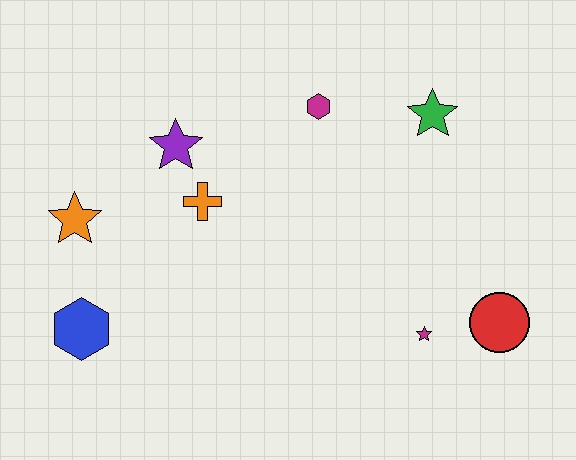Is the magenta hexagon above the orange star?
Yes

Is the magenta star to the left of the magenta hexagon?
No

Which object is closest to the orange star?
The blue hexagon is closest to the orange star.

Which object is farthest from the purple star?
The red circle is farthest from the purple star.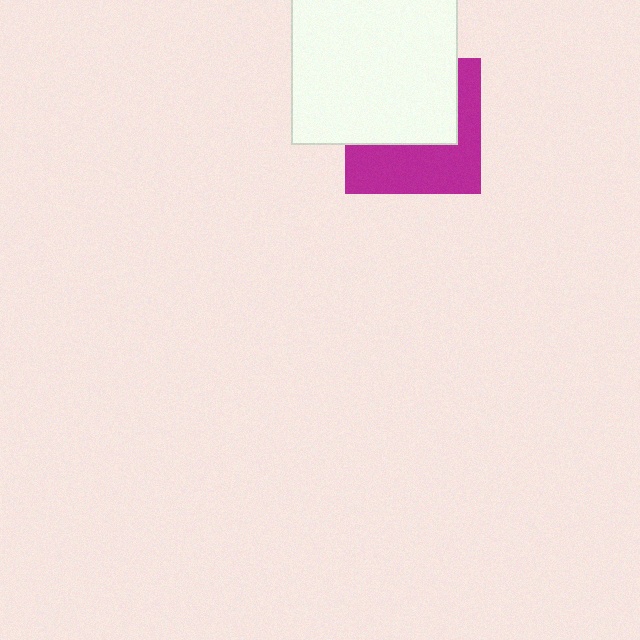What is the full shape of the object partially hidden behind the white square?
The partially hidden object is a magenta square.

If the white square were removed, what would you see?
You would see the complete magenta square.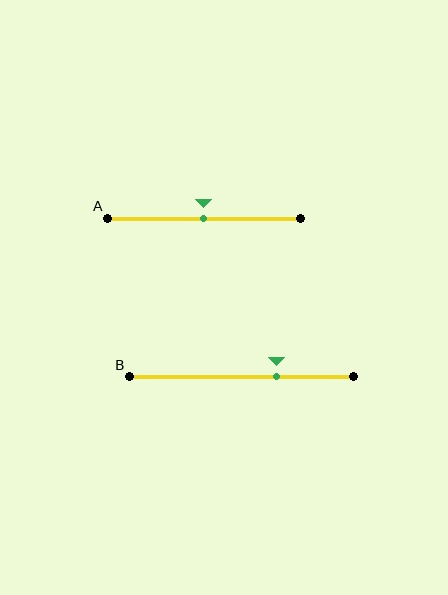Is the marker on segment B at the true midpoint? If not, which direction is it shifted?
No, the marker on segment B is shifted to the right by about 16% of the segment length.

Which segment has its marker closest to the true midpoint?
Segment A has its marker closest to the true midpoint.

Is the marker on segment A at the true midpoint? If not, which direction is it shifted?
Yes, the marker on segment A is at the true midpoint.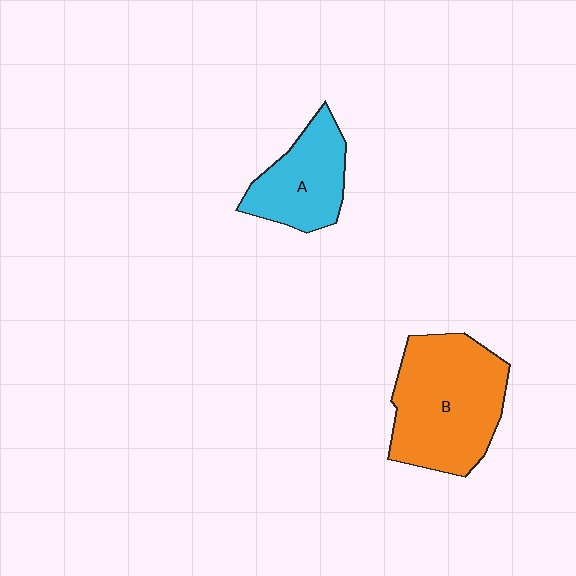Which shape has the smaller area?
Shape A (cyan).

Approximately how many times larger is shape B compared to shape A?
Approximately 1.7 times.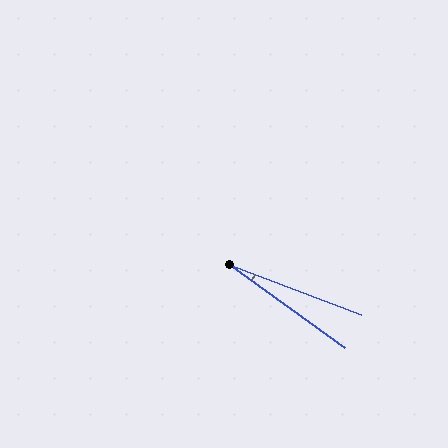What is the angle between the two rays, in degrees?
Approximately 15 degrees.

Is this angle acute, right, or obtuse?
It is acute.